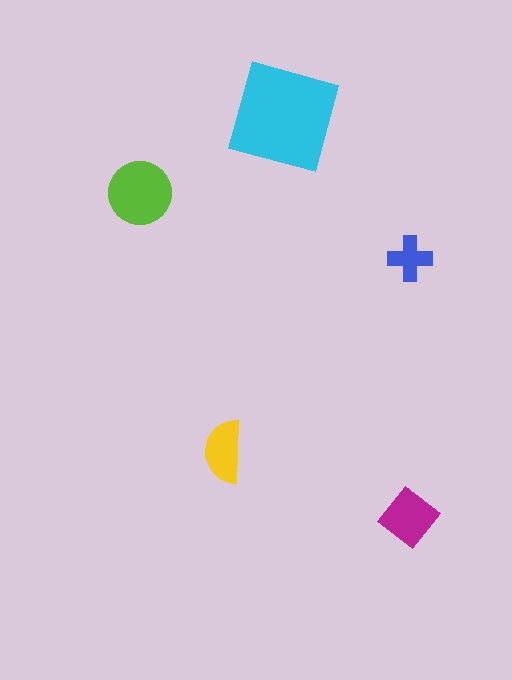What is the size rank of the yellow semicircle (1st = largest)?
4th.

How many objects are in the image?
There are 5 objects in the image.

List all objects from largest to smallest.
The cyan diamond, the lime circle, the magenta diamond, the yellow semicircle, the blue cross.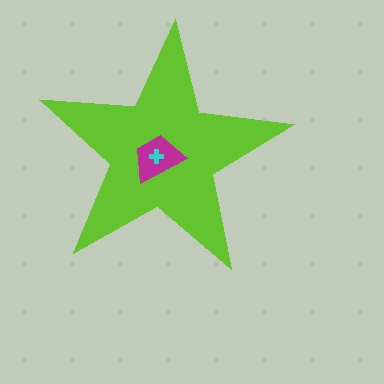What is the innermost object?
The cyan cross.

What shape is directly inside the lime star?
The magenta trapezoid.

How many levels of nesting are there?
3.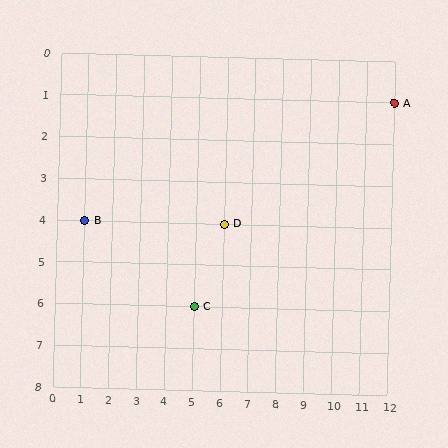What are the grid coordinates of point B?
Point B is at grid coordinates (1, 4).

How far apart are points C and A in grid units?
Points C and A are 7 columns and 5 rows apart (about 8.6 grid units diagonally).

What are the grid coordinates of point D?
Point D is at grid coordinates (6, 4).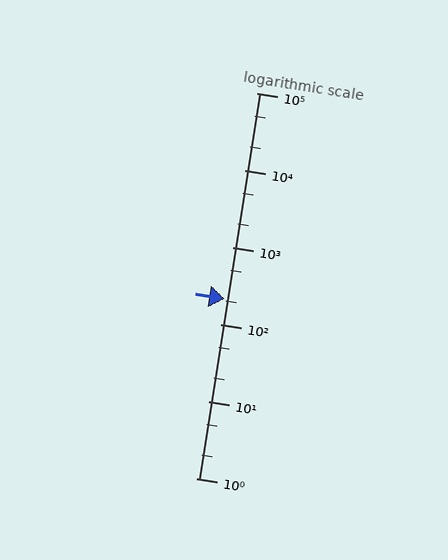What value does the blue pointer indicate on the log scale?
The pointer indicates approximately 210.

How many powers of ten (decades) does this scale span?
The scale spans 5 decades, from 1 to 100000.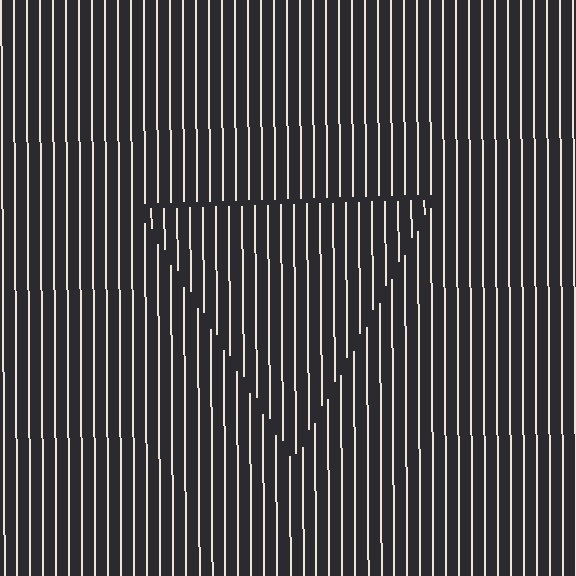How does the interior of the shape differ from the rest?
The interior of the shape contains the same grating, shifted by half a period — the contour is defined by the phase discontinuity where line-ends from the inner and outer gratings abut.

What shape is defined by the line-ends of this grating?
An illusory triangle. The interior of the shape contains the same grating, shifted by half a period — the contour is defined by the phase discontinuity where line-ends from the inner and outer gratings abut.